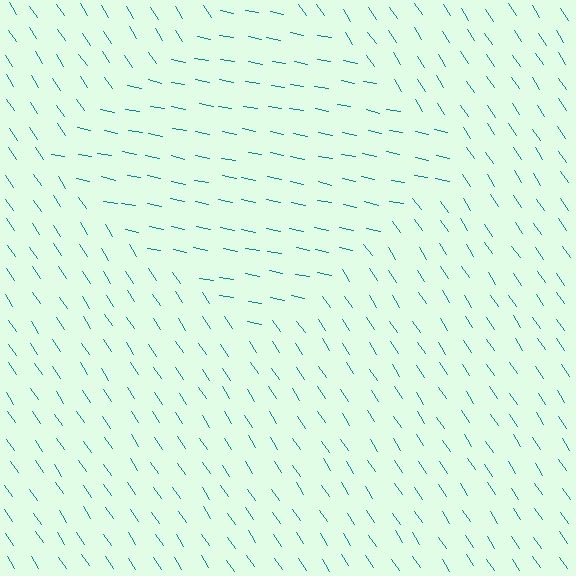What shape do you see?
I see a diamond.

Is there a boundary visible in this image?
Yes, there is a texture boundary formed by a change in line orientation.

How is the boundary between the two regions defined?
The boundary is defined purely by a change in line orientation (approximately 45 degrees difference). All lines are the same color and thickness.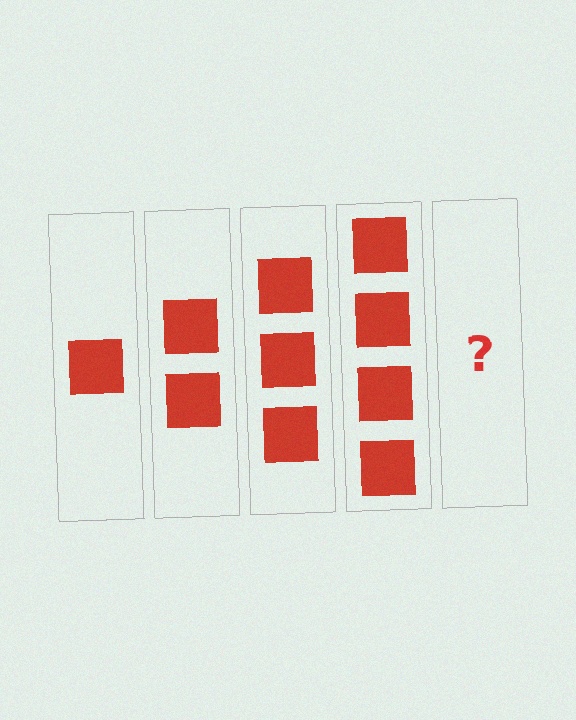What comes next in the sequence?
The next element should be 5 squares.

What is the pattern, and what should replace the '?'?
The pattern is that each step adds one more square. The '?' should be 5 squares.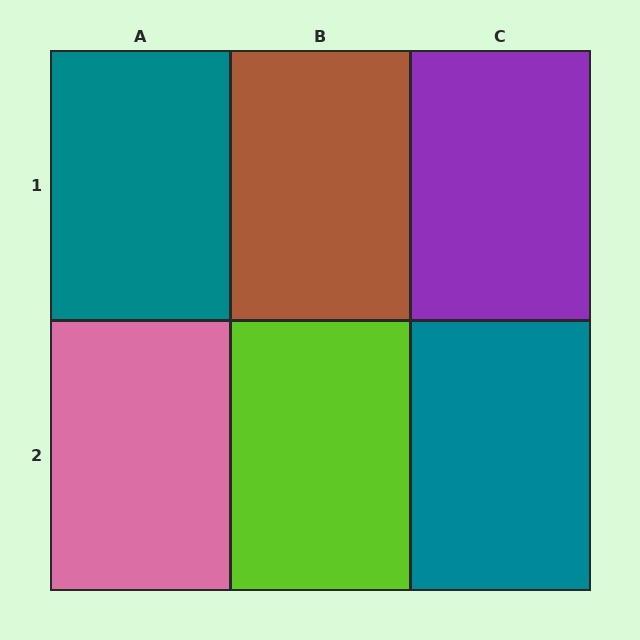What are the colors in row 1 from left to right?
Teal, brown, purple.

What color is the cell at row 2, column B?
Lime.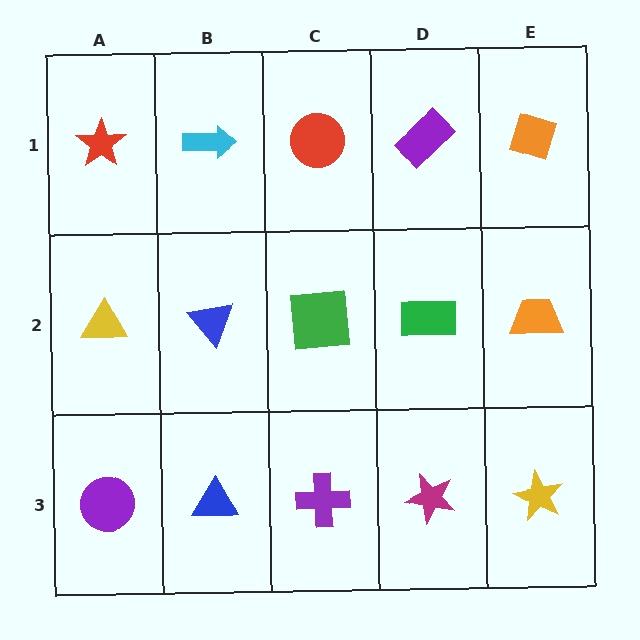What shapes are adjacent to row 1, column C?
A green square (row 2, column C), a cyan arrow (row 1, column B), a purple rectangle (row 1, column D).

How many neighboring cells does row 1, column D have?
3.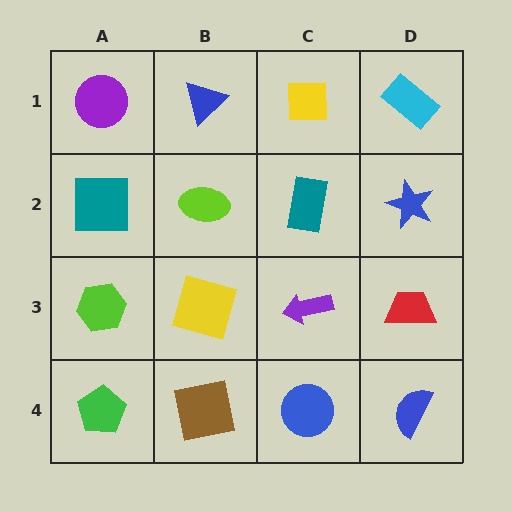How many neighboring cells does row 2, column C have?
4.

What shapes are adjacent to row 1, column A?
A teal square (row 2, column A), a blue triangle (row 1, column B).